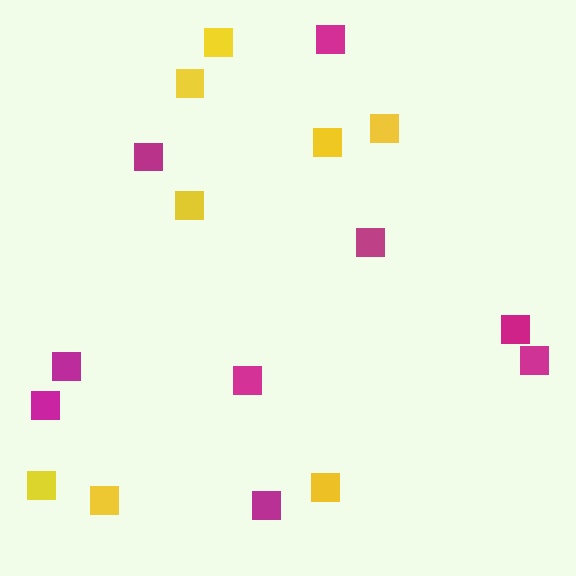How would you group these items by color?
There are 2 groups: one group of magenta squares (9) and one group of yellow squares (8).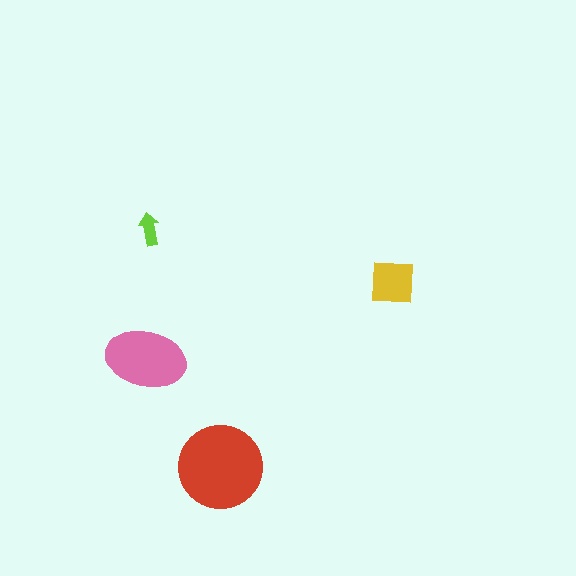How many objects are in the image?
There are 4 objects in the image.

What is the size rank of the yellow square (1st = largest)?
3rd.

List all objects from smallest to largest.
The lime arrow, the yellow square, the pink ellipse, the red circle.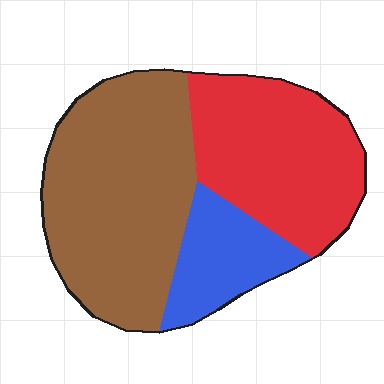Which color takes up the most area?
Brown, at roughly 50%.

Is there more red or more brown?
Brown.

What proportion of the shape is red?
Red takes up about one third (1/3) of the shape.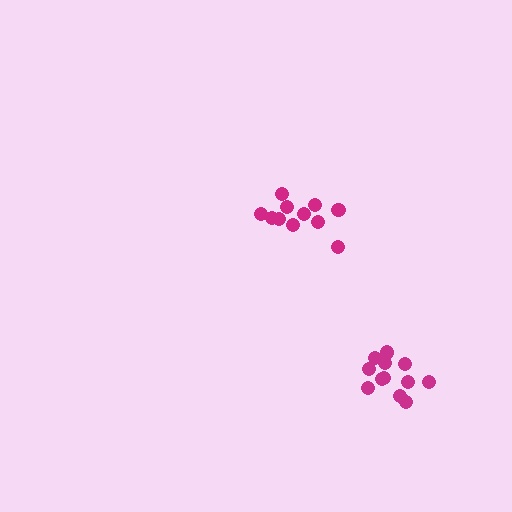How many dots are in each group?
Group 1: 11 dots, Group 2: 12 dots (23 total).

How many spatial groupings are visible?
There are 2 spatial groupings.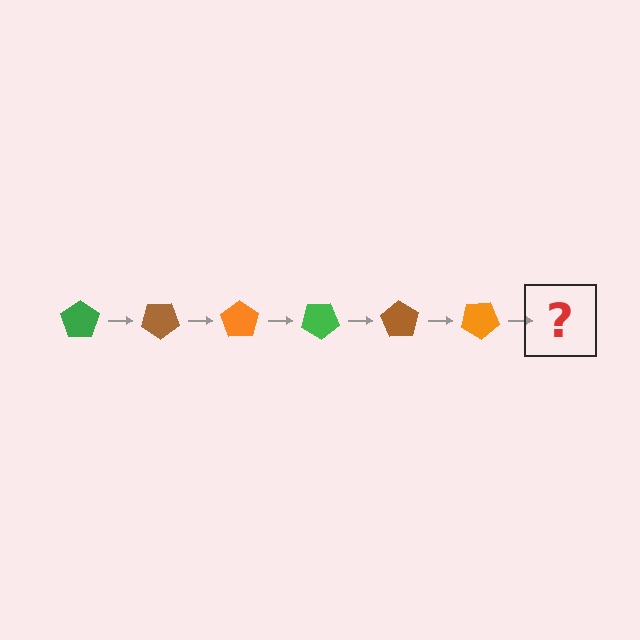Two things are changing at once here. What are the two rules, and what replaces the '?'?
The two rules are that it rotates 35 degrees each step and the color cycles through green, brown, and orange. The '?' should be a green pentagon, rotated 210 degrees from the start.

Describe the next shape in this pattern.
It should be a green pentagon, rotated 210 degrees from the start.